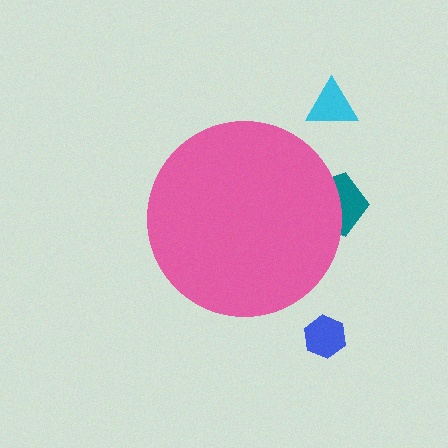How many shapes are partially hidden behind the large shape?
1 shape is partially hidden.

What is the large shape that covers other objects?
A pink circle.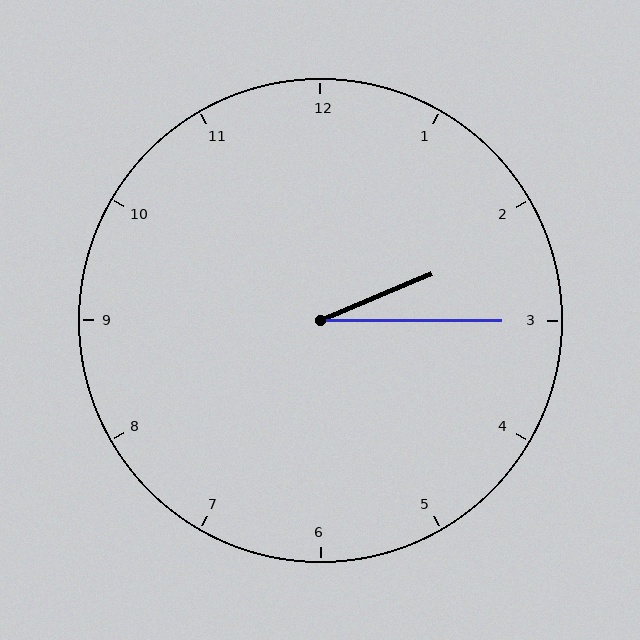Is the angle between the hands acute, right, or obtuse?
It is acute.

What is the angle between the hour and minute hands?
Approximately 22 degrees.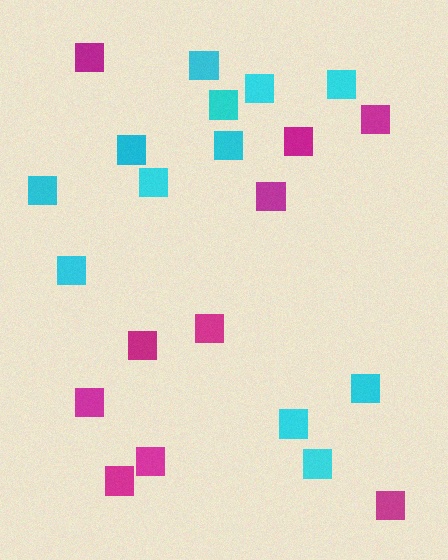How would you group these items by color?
There are 2 groups: one group of magenta squares (10) and one group of cyan squares (12).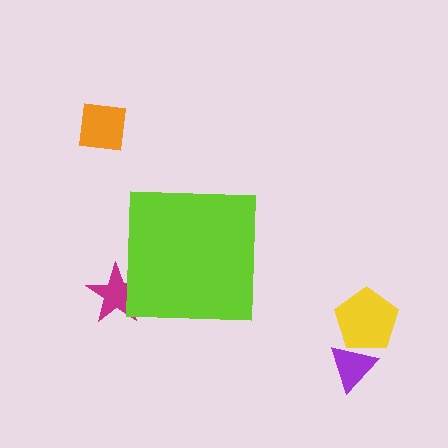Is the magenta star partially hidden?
Yes, the magenta star is partially hidden behind the lime square.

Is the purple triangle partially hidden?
No, the purple triangle is fully visible.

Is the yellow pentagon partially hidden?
No, the yellow pentagon is fully visible.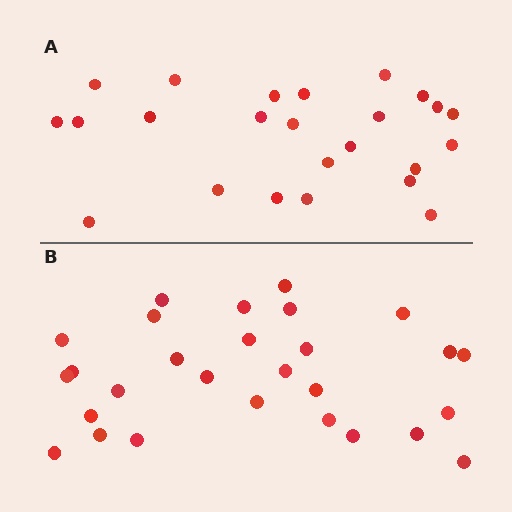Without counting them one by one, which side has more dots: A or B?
Region B (the bottom region) has more dots.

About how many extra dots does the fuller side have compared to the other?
Region B has about 4 more dots than region A.